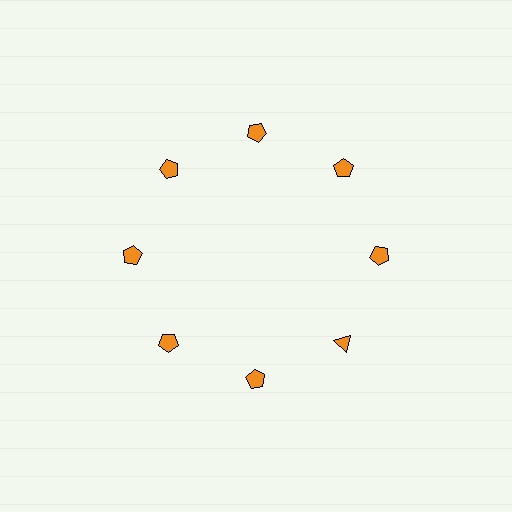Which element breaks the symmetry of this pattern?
The orange triangle at roughly the 4 o'clock position breaks the symmetry. All other shapes are orange pentagons.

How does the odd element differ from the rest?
It has a different shape: triangle instead of pentagon.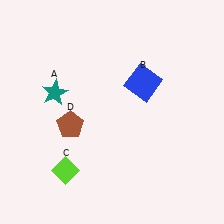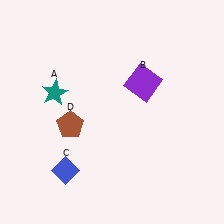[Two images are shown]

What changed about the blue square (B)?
In Image 1, B is blue. In Image 2, it changed to purple.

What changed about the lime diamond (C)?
In Image 1, C is lime. In Image 2, it changed to blue.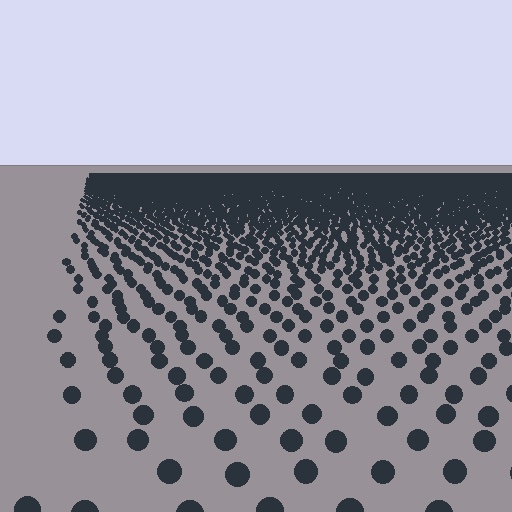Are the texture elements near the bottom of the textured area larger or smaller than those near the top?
Larger. Near the bottom, elements are closer to the viewer and appear at a bigger on-screen size.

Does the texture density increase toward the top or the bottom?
Density increases toward the top.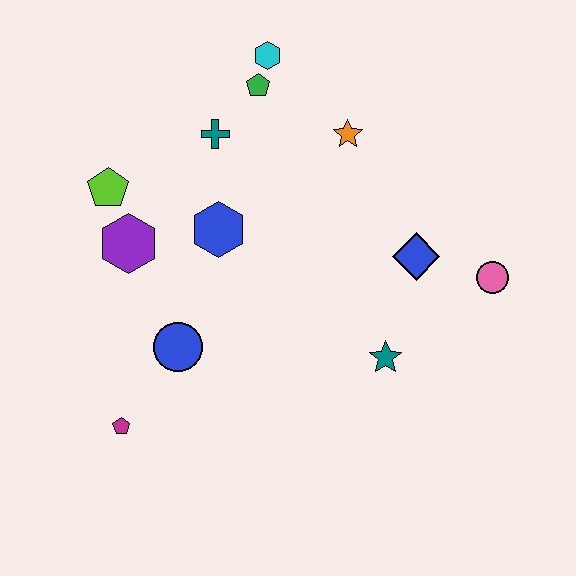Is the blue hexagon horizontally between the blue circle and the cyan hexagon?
Yes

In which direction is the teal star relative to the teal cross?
The teal star is below the teal cross.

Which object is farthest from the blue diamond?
The magenta pentagon is farthest from the blue diamond.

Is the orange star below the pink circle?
No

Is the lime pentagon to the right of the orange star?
No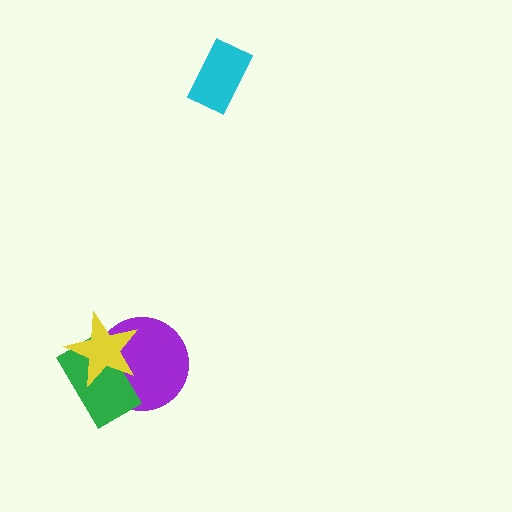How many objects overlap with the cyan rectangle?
0 objects overlap with the cyan rectangle.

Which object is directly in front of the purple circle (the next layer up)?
The green rectangle is directly in front of the purple circle.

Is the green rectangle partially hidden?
Yes, it is partially covered by another shape.